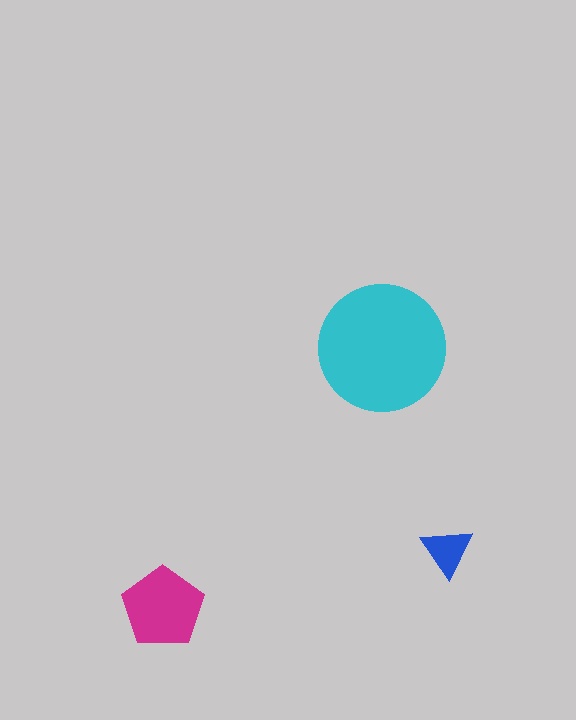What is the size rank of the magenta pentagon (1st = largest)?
2nd.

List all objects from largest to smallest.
The cyan circle, the magenta pentagon, the blue triangle.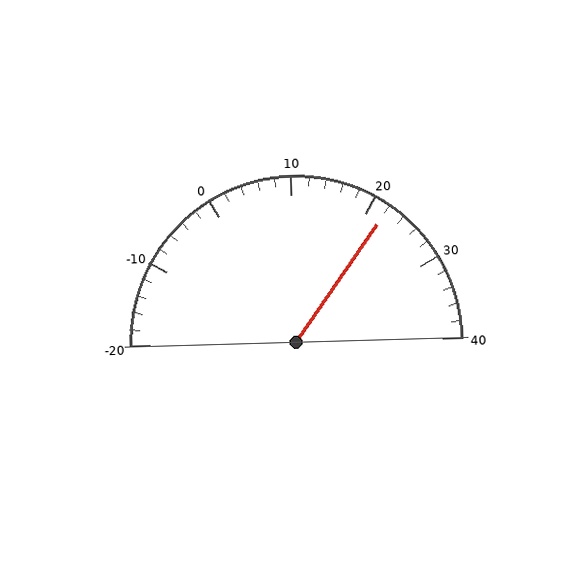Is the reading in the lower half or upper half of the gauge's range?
The reading is in the upper half of the range (-20 to 40).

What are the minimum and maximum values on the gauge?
The gauge ranges from -20 to 40.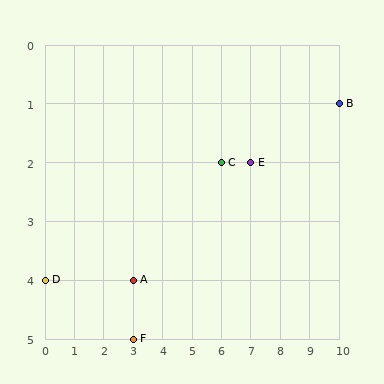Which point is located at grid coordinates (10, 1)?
Point B is at (10, 1).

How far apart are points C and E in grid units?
Points C and E are 1 column apart.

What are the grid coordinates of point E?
Point E is at grid coordinates (7, 2).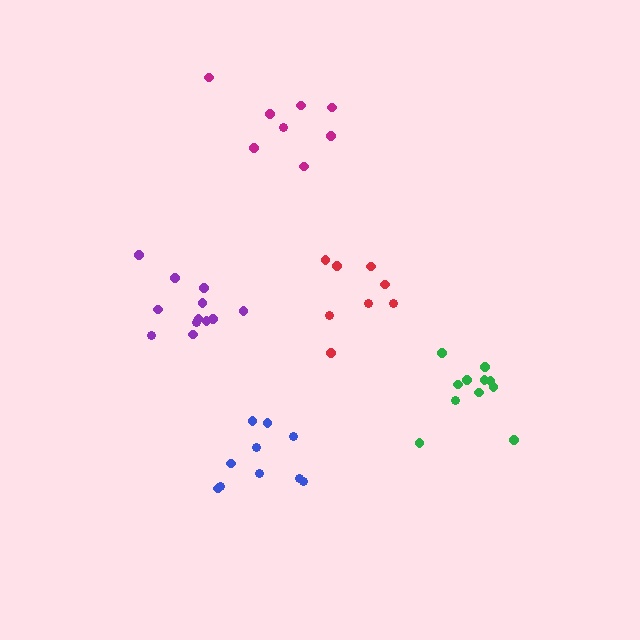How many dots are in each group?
Group 1: 10 dots, Group 2: 12 dots, Group 3: 8 dots, Group 4: 8 dots, Group 5: 11 dots (49 total).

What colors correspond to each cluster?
The clusters are colored: blue, purple, red, magenta, green.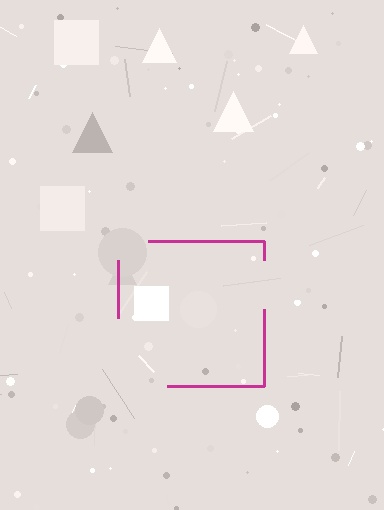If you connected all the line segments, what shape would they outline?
They would outline a square.